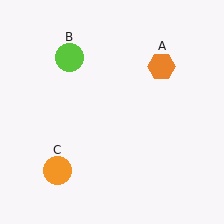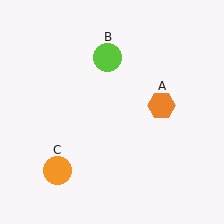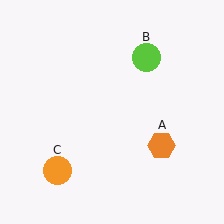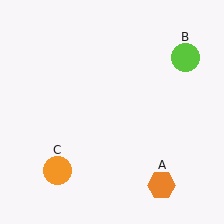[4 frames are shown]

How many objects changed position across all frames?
2 objects changed position: orange hexagon (object A), lime circle (object B).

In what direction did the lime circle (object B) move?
The lime circle (object B) moved right.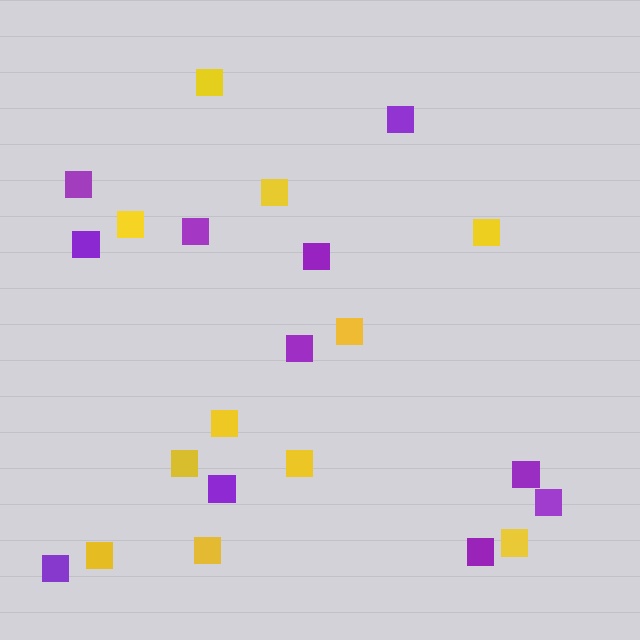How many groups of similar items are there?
There are 2 groups: one group of purple squares (11) and one group of yellow squares (11).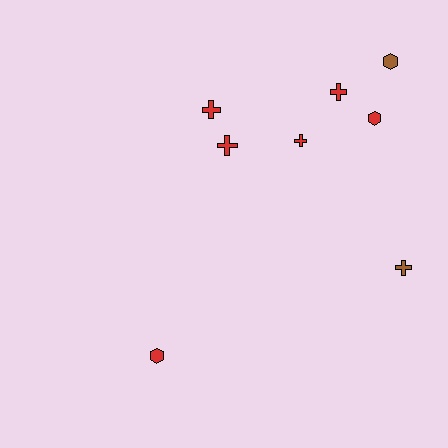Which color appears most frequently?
Red, with 6 objects.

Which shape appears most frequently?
Cross, with 5 objects.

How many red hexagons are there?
There are 2 red hexagons.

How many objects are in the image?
There are 8 objects.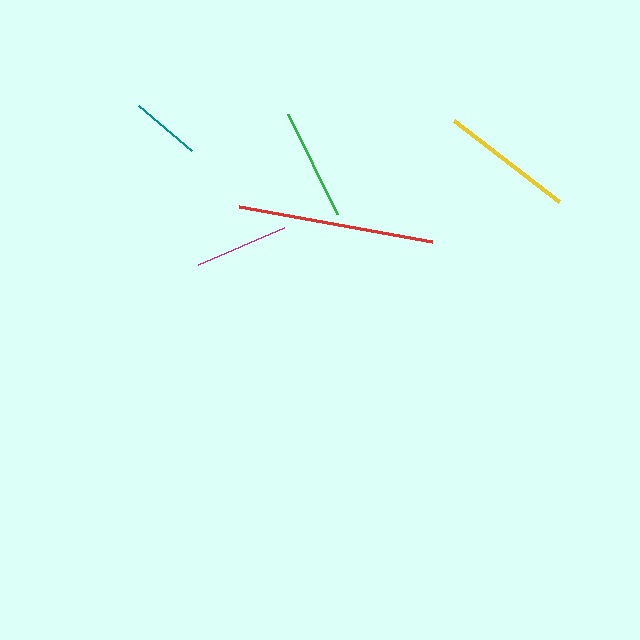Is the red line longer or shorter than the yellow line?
The red line is longer than the yellow line.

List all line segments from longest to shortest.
From longest to shortest: red, yellow, green, magenta, teal.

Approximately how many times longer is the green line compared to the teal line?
The green line is approximately 1.6 times the length of the teal line.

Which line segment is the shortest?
The teal line is the shortest at approximately 70 pixels.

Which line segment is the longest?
The red line is the longest at approximately 196 pixels.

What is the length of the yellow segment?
The yellow segment is approximately 132 pixels long.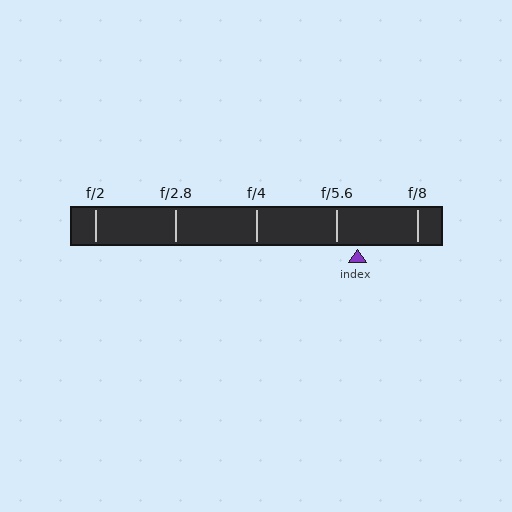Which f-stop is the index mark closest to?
The index mark is closest to f/5.6.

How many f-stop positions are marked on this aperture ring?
There are 5 f-stop positions marked.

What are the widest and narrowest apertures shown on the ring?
The widest aperture shown is f/2 and the narrowest is f/8.